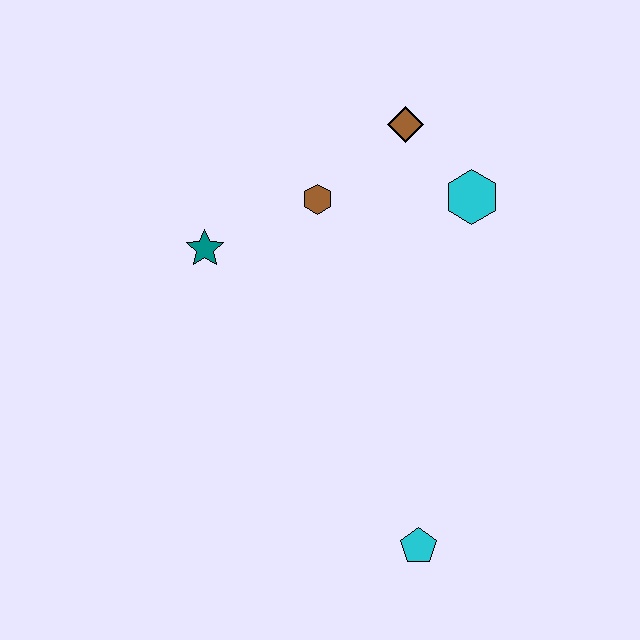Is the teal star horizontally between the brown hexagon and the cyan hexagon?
No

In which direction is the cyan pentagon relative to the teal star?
The cyan pentagon is below the teal star.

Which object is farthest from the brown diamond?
The cyan pentagon is farthest from the brown diamond.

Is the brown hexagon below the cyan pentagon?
No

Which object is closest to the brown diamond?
The cyan hexagon is closest to the brown diamond.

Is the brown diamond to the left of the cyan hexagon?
Yes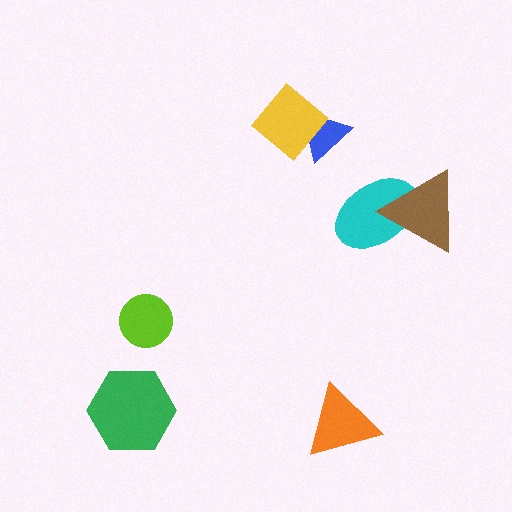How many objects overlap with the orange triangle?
0 objects overlap with the orange triangle.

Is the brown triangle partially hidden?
No, no other shape covers it.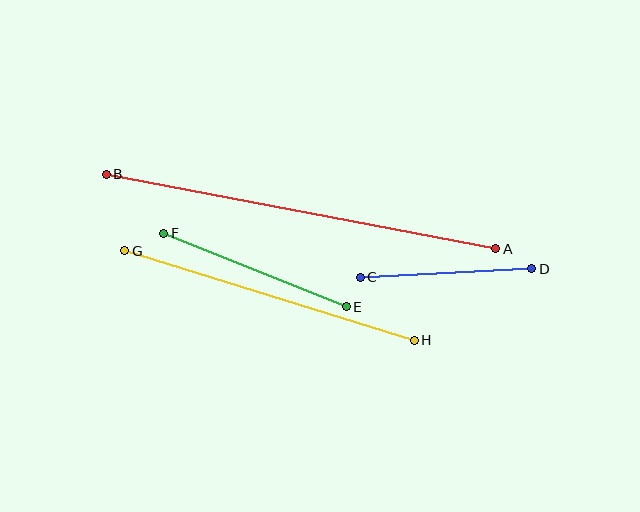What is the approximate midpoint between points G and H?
The midpoint is at approximately (270, 295) pixels.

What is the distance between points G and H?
The distance is approximately 303 pixels.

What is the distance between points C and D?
The distance is approximately 172 pixels.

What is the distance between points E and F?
The distance is approximately 197 pixels.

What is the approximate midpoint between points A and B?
The midpoint is at approximately (301, 212) pixels.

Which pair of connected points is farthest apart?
Points A and B are farthest apart.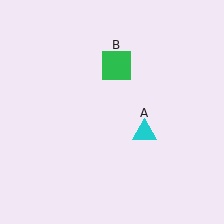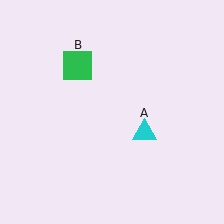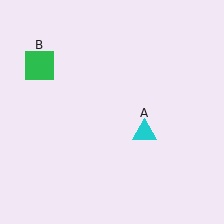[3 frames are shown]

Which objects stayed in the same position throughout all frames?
Cyan triangle (object A) remained stationary.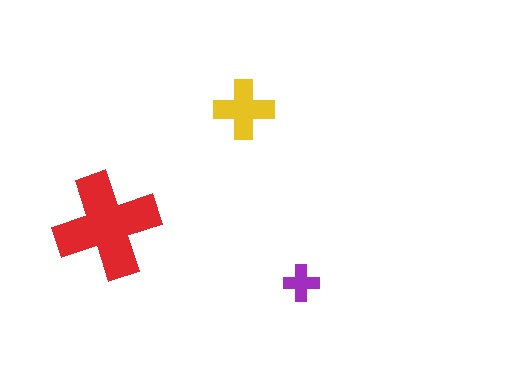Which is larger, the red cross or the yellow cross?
The red one.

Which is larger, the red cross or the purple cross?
The red one.